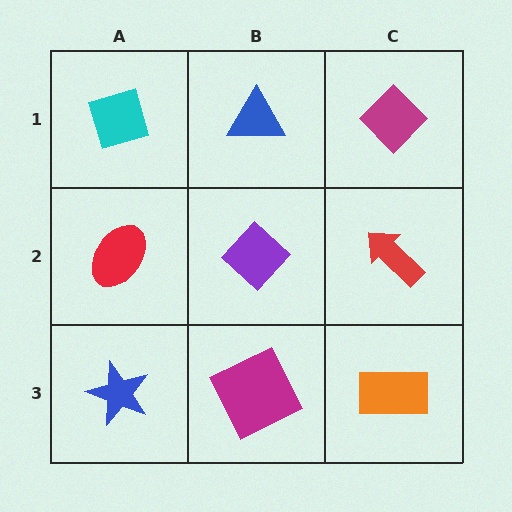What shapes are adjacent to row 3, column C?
A red arrow (row 2, column C), a magenta square (row 3, column B).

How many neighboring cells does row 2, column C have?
3.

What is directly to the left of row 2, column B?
A red ellipse.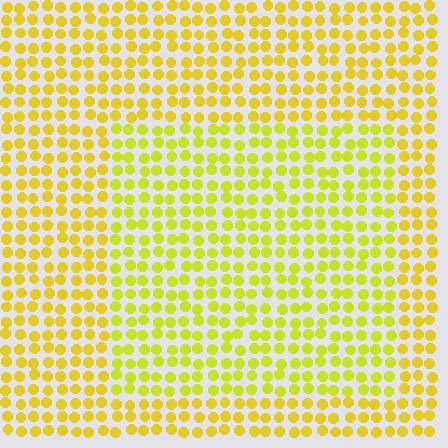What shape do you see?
I see a rectangle.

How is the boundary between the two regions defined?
The boundary is defined purely by a slight shift in hue (about 17 degrees). Spacing, size, and orientation are identical on both sides.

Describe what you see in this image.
The image is filled with small yellow elements in a uniform arrangement. A rectangle-shaped region is visible where the elements are tinted to a slightly different hue, forming a subtle color boundary.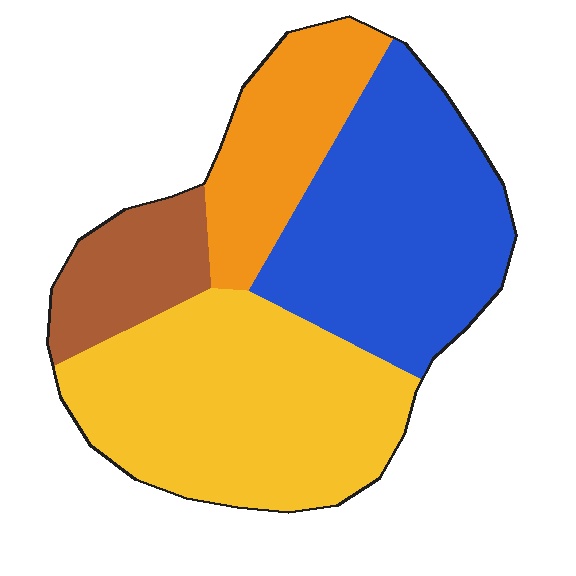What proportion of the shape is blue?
Blue takes up between a quarter and a half of the shape.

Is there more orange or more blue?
Blue.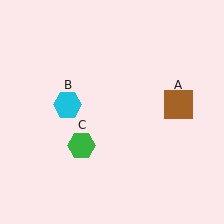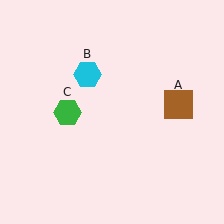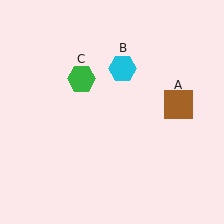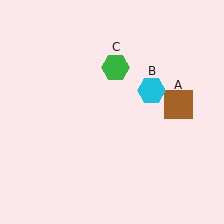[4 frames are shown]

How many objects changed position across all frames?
2 objects changed position: cyan hexagon (object B), green hexagon (object C).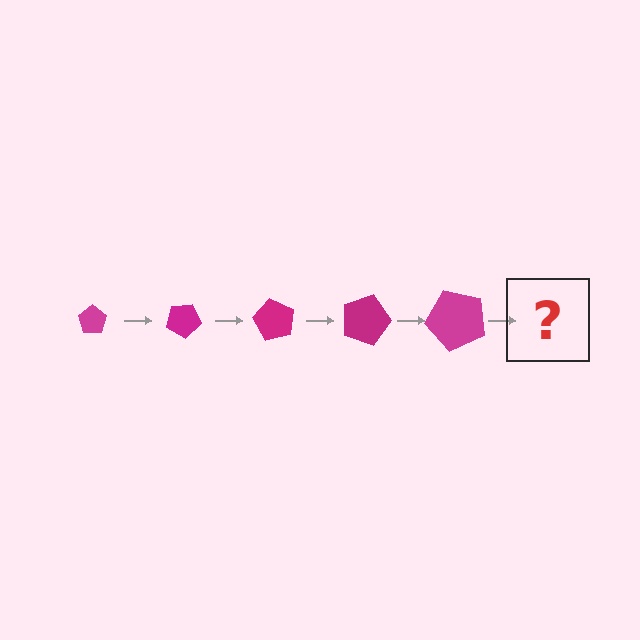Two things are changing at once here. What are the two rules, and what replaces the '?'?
The two rules are that the pentagon grows larger each step and it rotates 30 degrees each step. The '?' should be a pentagon, larger than the previous one and rotated 150 degrees from the start.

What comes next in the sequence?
The next element should be a pentagon, larger than the previous one and rotated 150 degrees from the start.